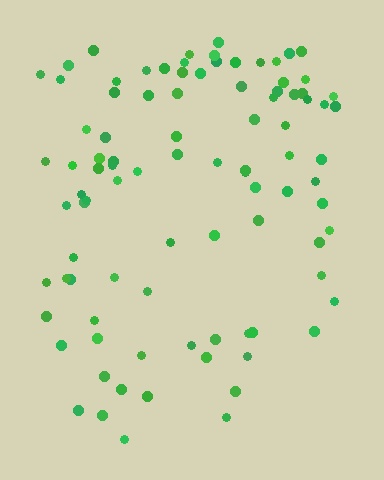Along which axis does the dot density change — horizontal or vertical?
Vertical.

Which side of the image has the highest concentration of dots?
The top.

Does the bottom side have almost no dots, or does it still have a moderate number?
Still a moderate number, just noticeably fewer than the top.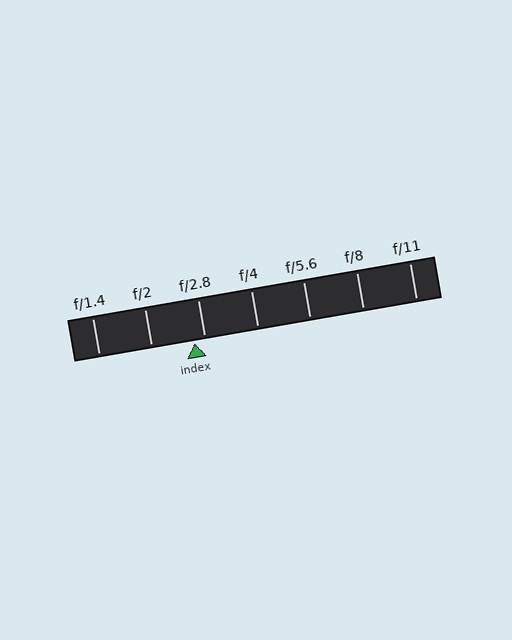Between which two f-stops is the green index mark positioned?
The index mark is between f/2 and f/2.8.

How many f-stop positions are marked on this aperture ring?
There are 7 f-stop positions marked.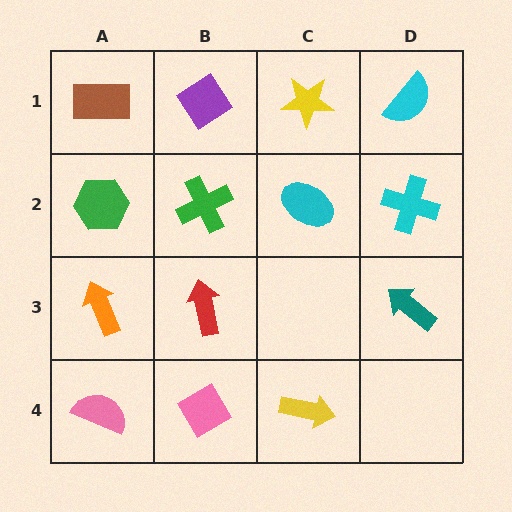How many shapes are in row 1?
4 shapes.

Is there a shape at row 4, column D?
No, that cell is empty.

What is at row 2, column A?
A green hexagon.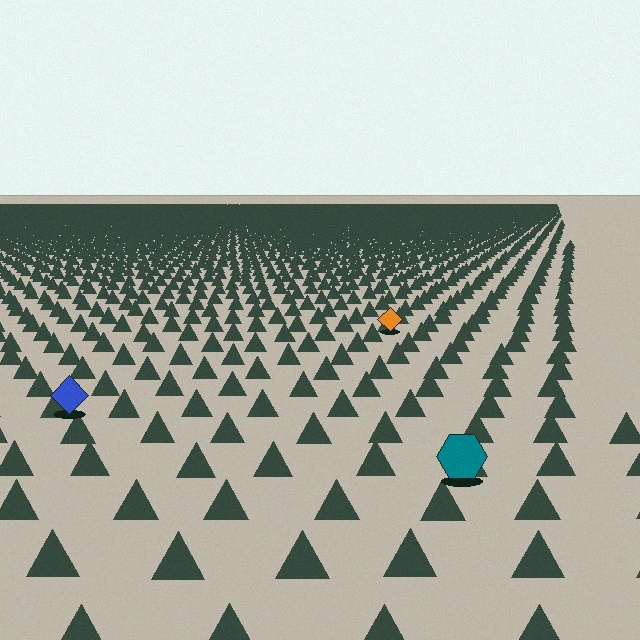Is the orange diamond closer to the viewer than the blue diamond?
No. The blue diamond is closer — you can tell from the texture gradient: the ground texture is coarser near it.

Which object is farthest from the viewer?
The orange diamond is farthest from the viewer. It appears smaller and the ground texture around it is denser.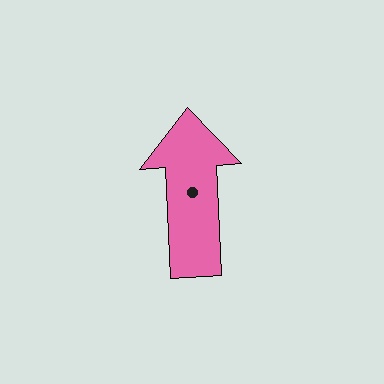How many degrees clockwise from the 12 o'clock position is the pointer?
Approximately 357 degrees.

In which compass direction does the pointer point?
North.